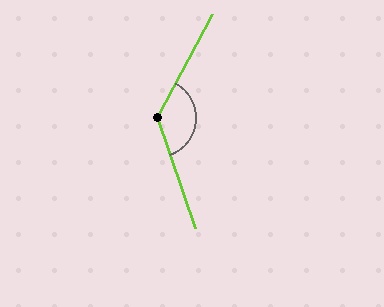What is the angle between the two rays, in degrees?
Approximately 133 degrees.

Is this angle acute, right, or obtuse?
It is obtuse.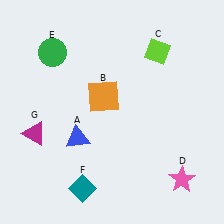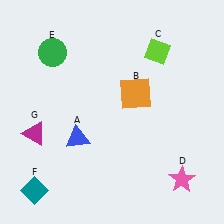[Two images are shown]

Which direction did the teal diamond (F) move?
The teal diamond (F) moved left.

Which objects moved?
The objects that moved are: the orange square (B), the teal diamond (F).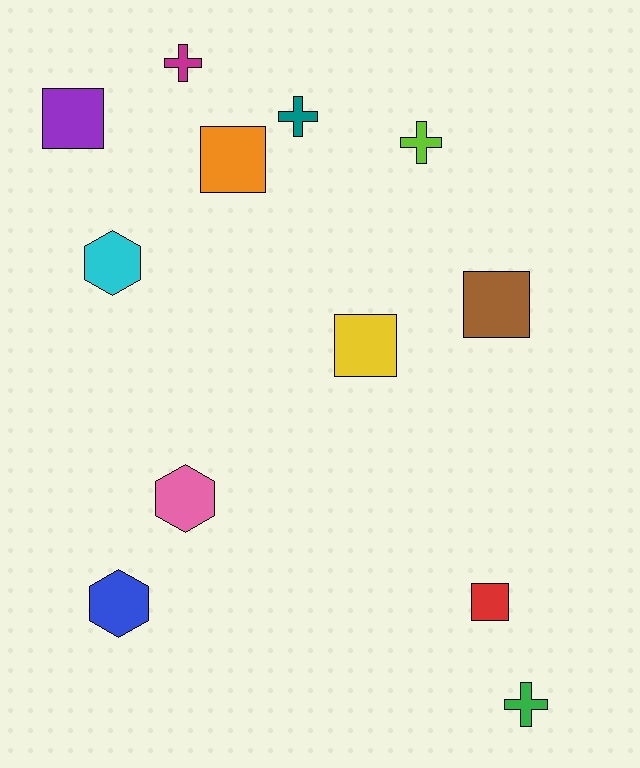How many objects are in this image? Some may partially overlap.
There are 12 objects.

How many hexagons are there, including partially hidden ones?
There are 3 hexagons.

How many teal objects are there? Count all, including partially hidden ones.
There is 1 teal object.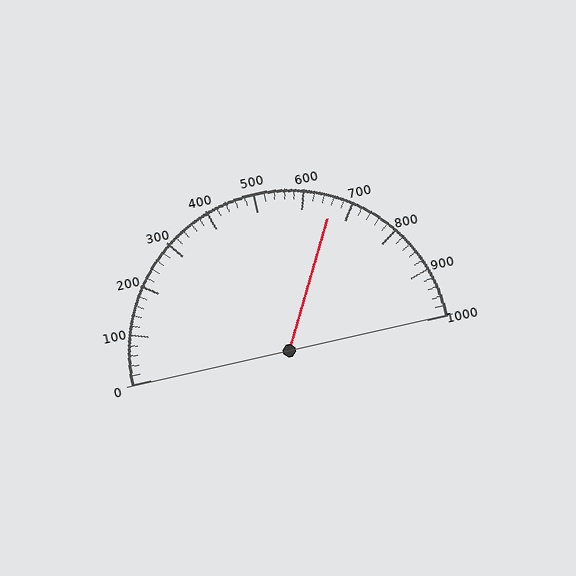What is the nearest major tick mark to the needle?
The nearest major tick mark is 700.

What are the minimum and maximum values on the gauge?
The gauge ranges from 0 to 1000.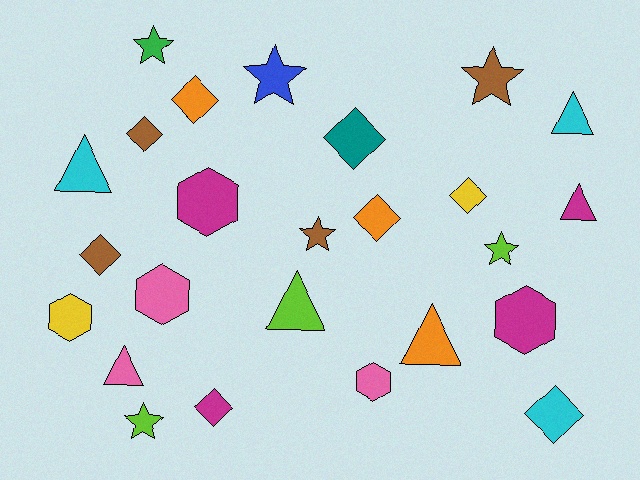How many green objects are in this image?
There is 1 green object.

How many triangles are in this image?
There are 6 triangles.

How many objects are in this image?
There are 25 objects.